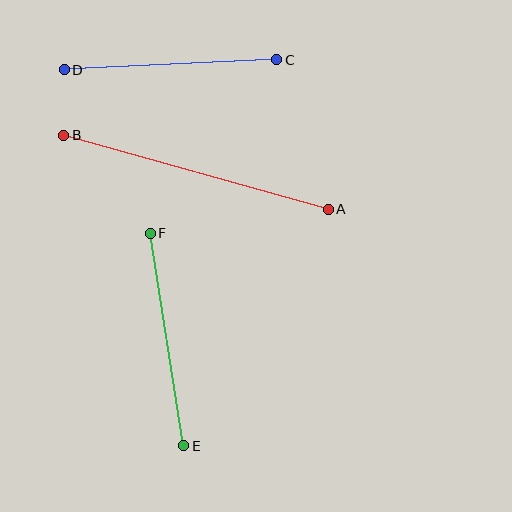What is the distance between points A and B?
The distance is approximately 275 pixels.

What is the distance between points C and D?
The distance is approximately 213 pixels.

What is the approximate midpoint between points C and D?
The midpoint is at approximately (171, 65) pixels.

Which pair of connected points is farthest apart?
Points A and B are farthest apart.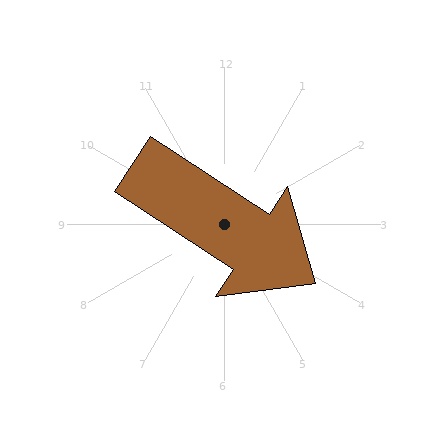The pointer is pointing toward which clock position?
Roughly 4 o'clock.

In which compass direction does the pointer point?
Southeast.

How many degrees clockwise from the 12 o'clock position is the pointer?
Approximately 123 degrees.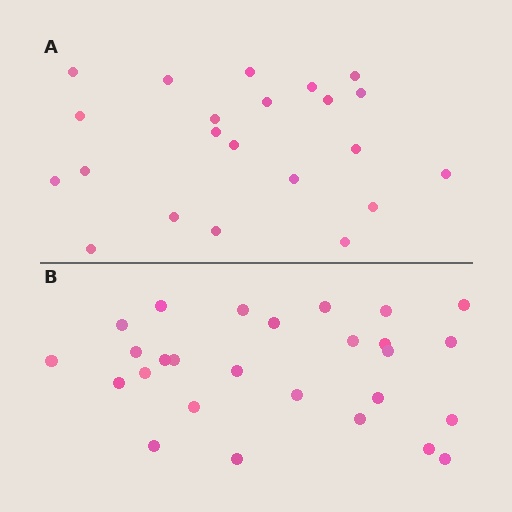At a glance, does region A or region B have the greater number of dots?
Region B (the bottom region) has more dots.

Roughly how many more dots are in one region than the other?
Region B has about 5 more dots than region A.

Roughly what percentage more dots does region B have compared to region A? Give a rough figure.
About 25% more.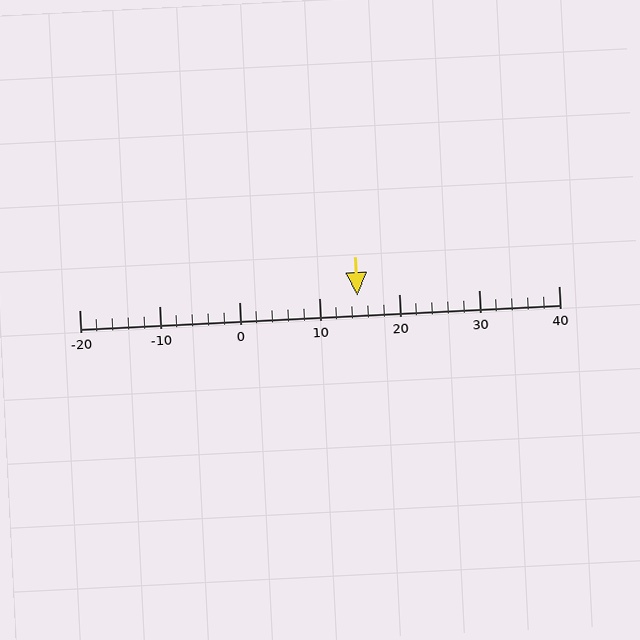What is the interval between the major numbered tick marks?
The major tick marks are spaced 10 units apart.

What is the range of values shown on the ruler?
The ruler shows values from -20 to 40.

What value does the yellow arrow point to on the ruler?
The yellow arrow points to approximately 15.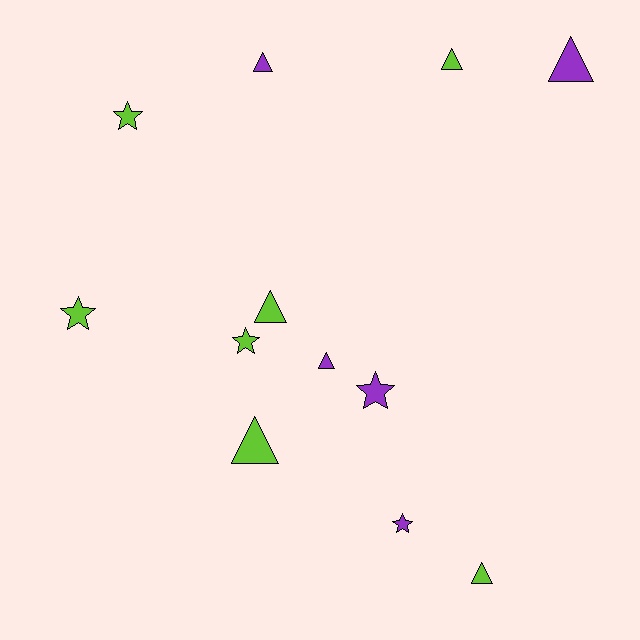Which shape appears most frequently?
Triangle, with 7 objects.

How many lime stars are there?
There are 3 lime stars.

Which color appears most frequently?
Lime, with 7 objects.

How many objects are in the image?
There are 12 objects.